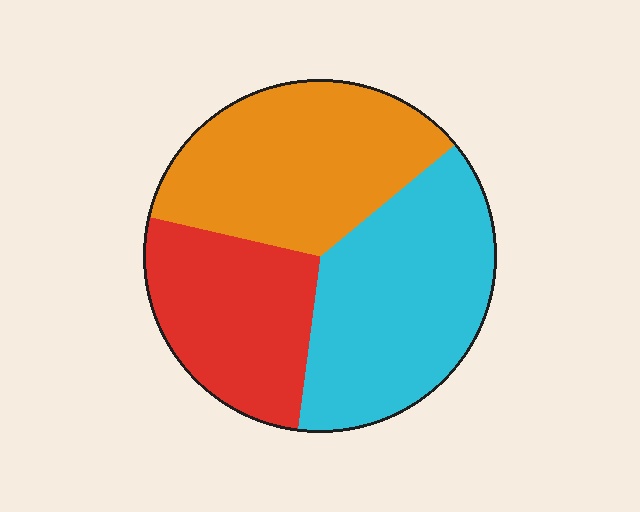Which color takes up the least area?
Red, at roughly 25%.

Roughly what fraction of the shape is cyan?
Cyan takes up between a third and a half of the shape.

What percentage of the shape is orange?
Orange takes up about three eighths (3/8) of the shape.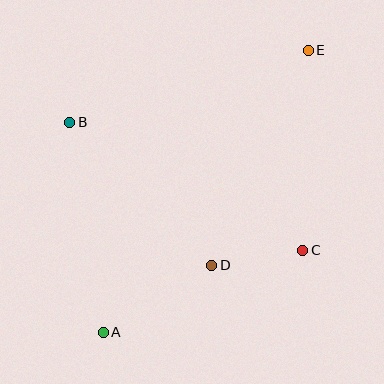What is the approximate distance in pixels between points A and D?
The distance between A and D is approximately 128 pixels.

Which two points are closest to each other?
Points C and D are closest to each other.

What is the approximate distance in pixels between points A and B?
The distance between A and B is approximately 213 pixels.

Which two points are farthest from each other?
Points A and E are farthest from each other.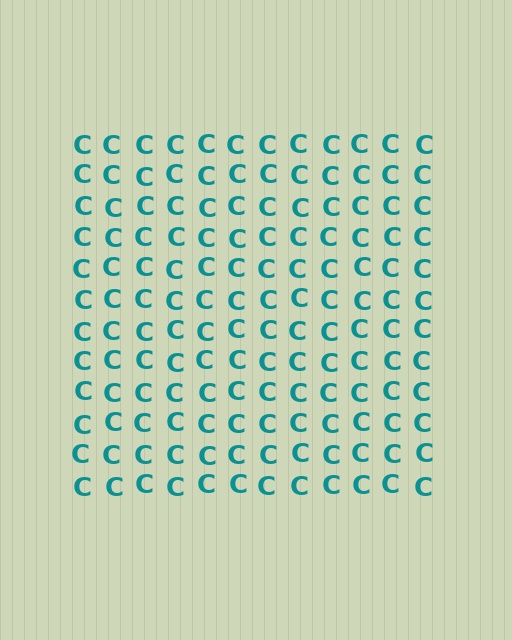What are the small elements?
The small elements are letter C's.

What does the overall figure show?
The overall figure shows a square.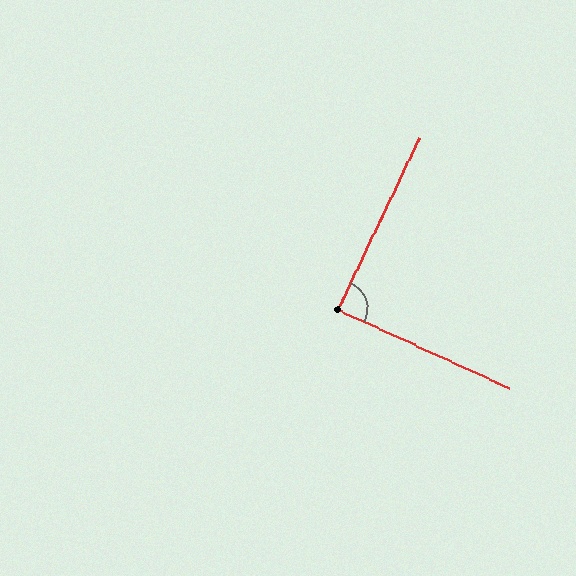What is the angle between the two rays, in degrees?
Approximately 89 degrees.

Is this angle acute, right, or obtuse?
It is approximately a right angle.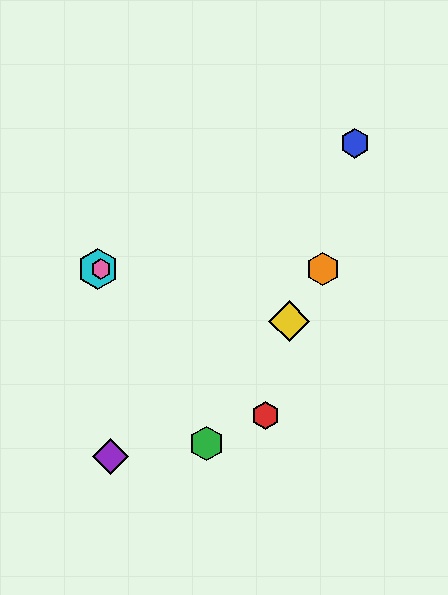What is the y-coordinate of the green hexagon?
The green hexagon is at y≈444.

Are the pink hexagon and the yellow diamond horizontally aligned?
No, the pink hexagon is at y≈269 and the yellow diamond is at y≈321.